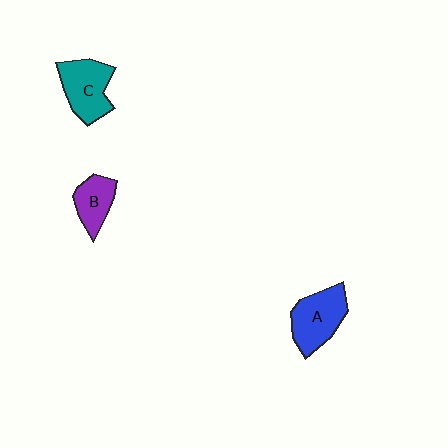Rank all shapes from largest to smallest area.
From largest to smallest: A (blue), C (teal), B (purple).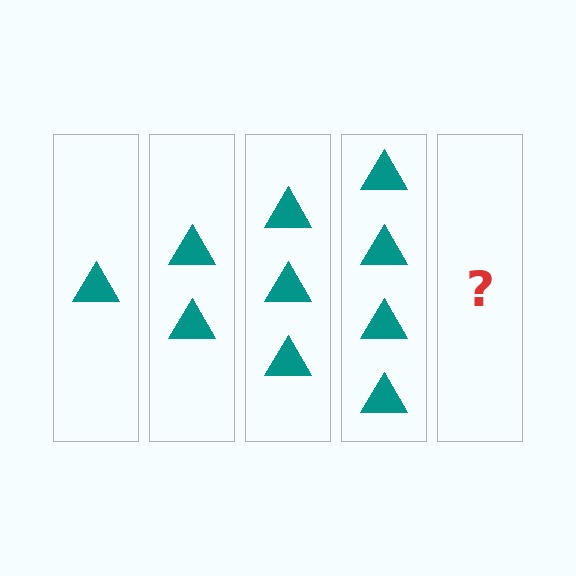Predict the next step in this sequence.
The next step is 5 triangles.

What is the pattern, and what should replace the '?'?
The pattern is that each step adds one more triangle. The '?' should be 5 triangles.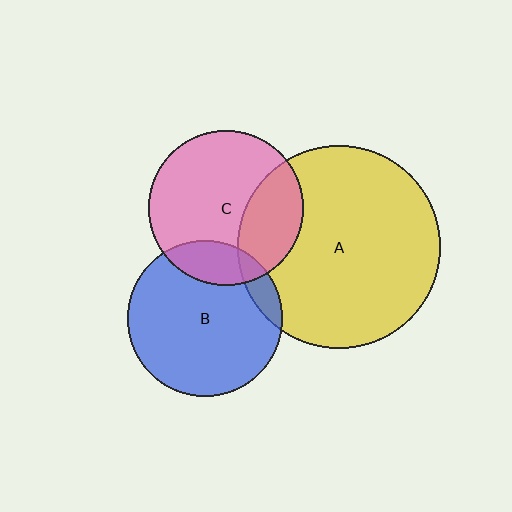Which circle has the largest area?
Circle A (yellow).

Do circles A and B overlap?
Yes.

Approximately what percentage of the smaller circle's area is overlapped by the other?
Approximately 10%.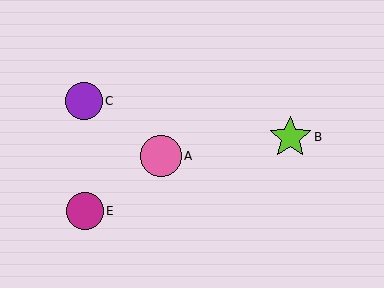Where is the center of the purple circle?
The center of the purple circle is at (84, 101).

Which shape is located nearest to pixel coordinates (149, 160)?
The pink circle (labeled A) at (161, 156) is nearest to that location.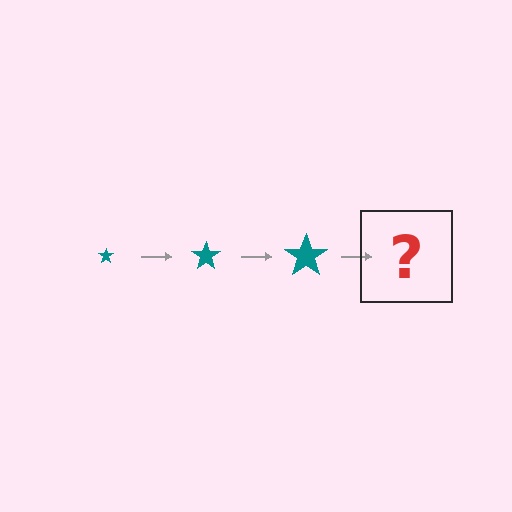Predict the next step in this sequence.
The next step is a teal star, larger than the previous one.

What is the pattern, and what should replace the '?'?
The pattern is that the star gets progressively larger each step. The '?' should be a teal star, larger than the previous one.